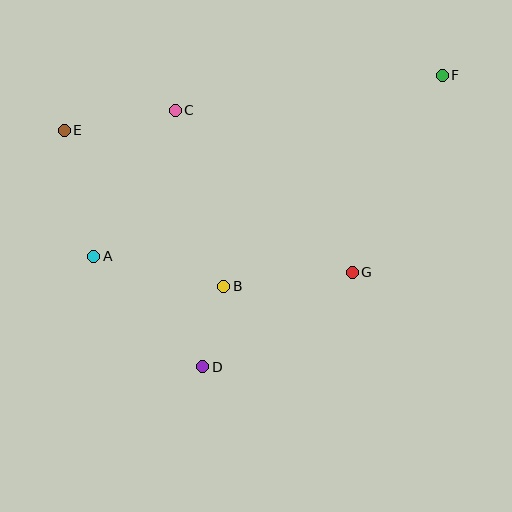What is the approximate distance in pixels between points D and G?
The distance between D and G is approximately 177 pixels.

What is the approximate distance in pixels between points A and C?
The distance between A and C is approximately 167 pixels.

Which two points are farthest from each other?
Points A and F are farthest from each other.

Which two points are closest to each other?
Points B and D are closest to each other.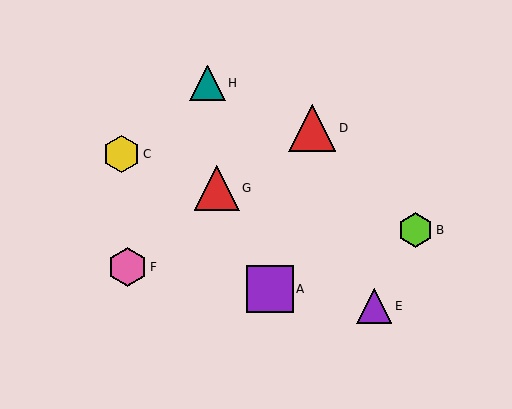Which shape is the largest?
The red triangle (labeled D) is the largest.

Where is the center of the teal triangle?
The center of the teal triangle is at (207, 83).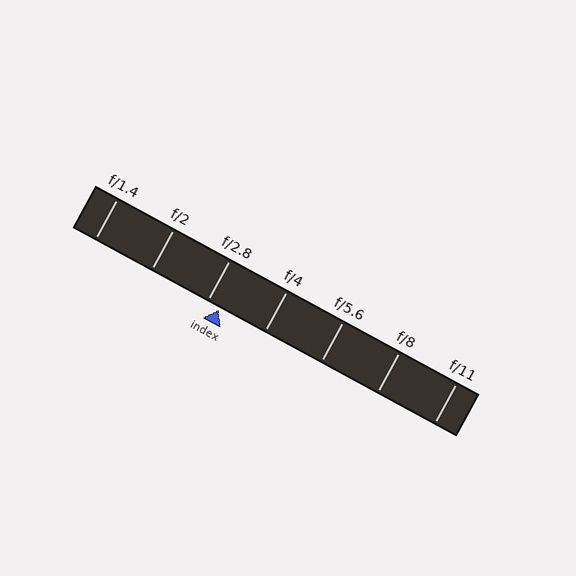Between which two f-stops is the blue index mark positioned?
The index mark is between f/2.8 and f/4.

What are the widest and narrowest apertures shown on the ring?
The widest aperture shown is f/1.4 and the narrowest is f/11.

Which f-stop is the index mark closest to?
The index mark is closest to f/2.8.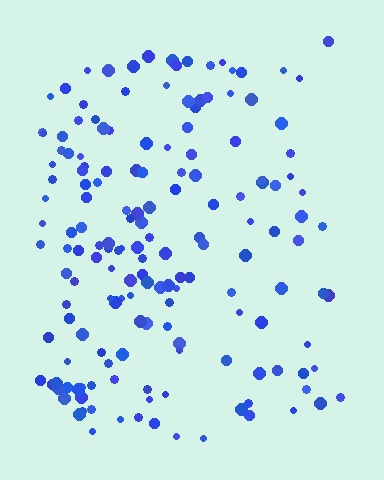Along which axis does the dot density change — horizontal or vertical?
Horizontal.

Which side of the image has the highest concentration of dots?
The left.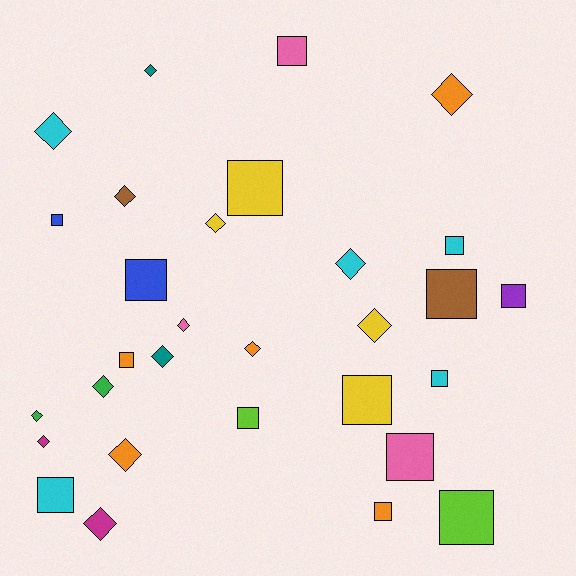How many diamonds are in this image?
There are 15 diamonds.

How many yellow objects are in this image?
There are 4 yellow objects.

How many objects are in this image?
There are 30 objects.